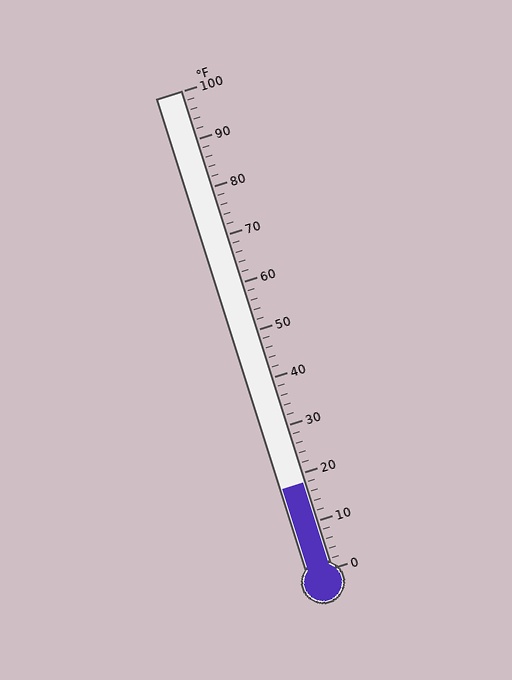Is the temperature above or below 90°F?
The temperature is below 90°F.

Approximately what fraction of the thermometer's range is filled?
The thermometer is filled to approximately 20% of its range.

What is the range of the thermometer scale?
The thermometer scale ranges from 0°F to 100°F.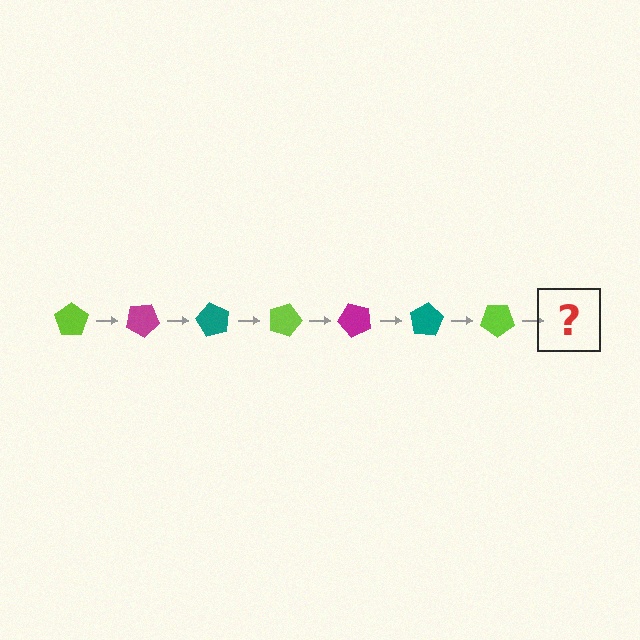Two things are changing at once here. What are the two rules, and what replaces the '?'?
The two rules are that it rotates 30 degrees each step and the color cycles through lime, magenta, and teal. The '?' should be a magenta pentagon, rotated 210 degrees from the start.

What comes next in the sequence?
The next element should be a magenta pentagon, rotated 210 degrees from the start.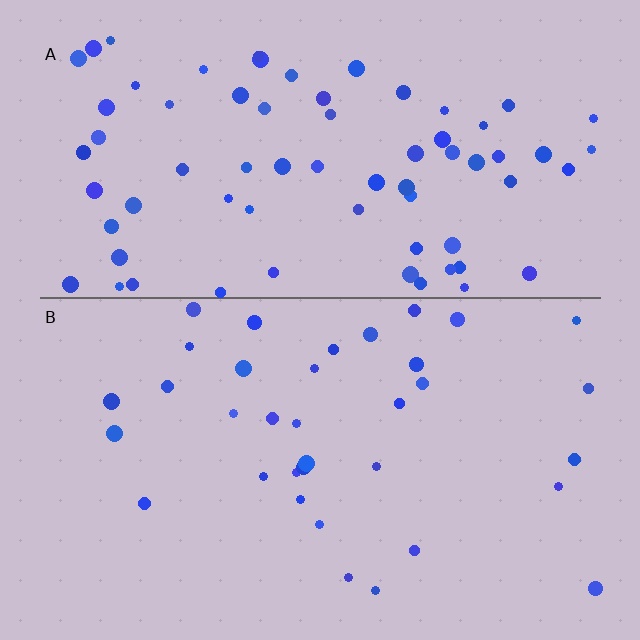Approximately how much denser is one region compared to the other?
Approximately 2.0× — region A over region B.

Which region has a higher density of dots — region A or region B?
A (the top).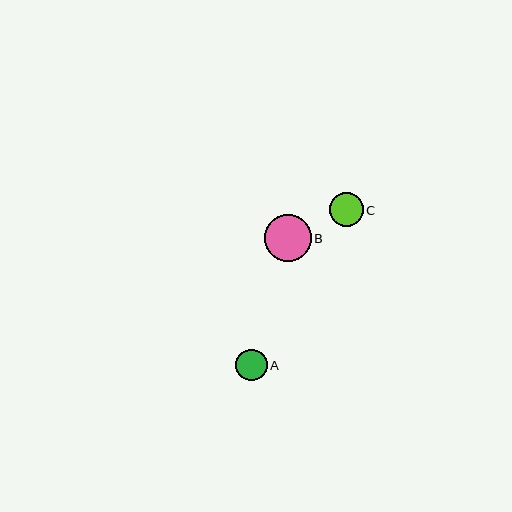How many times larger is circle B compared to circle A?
Circle B is approximately 1.5 times the size of circle A.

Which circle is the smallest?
Circle A is the smallest with a size of approximately 31 pixels.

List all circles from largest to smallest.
From largest to smallest: B, C, A.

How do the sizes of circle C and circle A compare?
Circle C and circle A are approximately the same size.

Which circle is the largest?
Circle B is the largest with a size of approximately 47 pixels.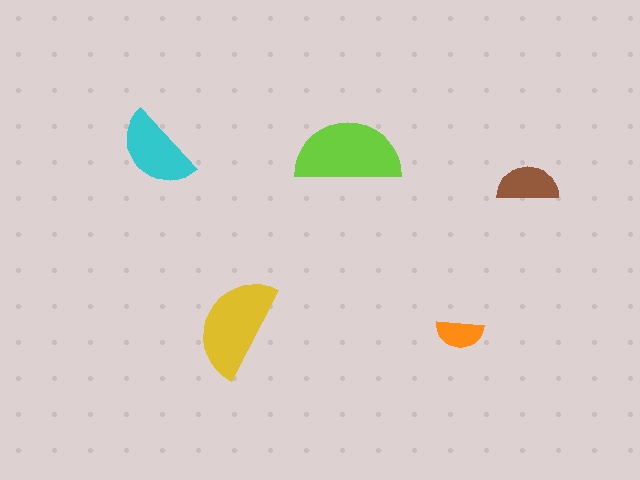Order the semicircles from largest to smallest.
the lime one, the yellow one, the cyan one, the brown one, the orange one.